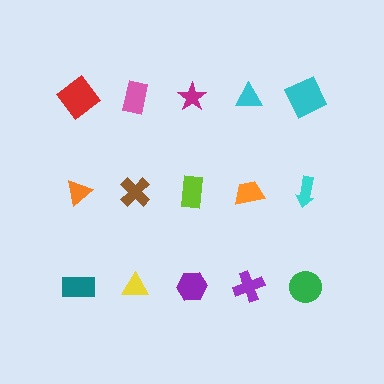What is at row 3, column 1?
A teal rectangle.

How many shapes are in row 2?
5 shapes.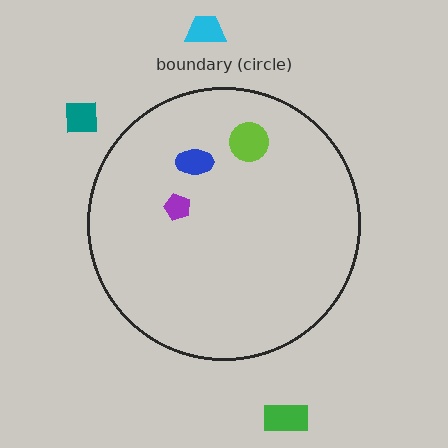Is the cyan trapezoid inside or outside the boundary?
Outside.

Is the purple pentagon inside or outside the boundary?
Inside.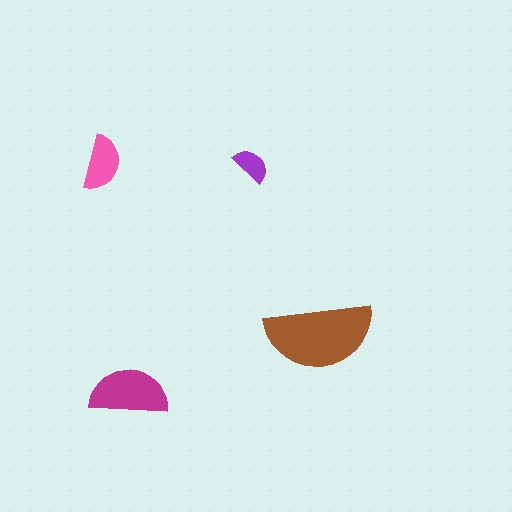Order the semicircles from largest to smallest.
the brown one, the magenta one, the pink one, the purple one.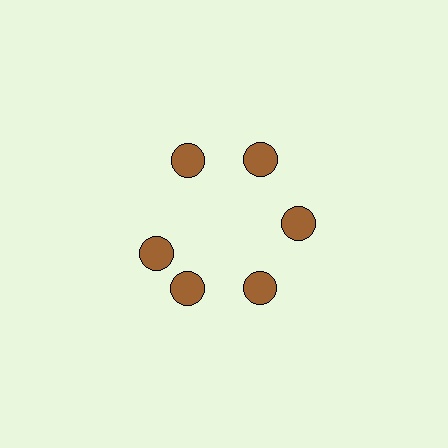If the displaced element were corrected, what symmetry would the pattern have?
It would have 6-fold rotational symmetry — the pattern would map onto itself every 60 degrees.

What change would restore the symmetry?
The symmetry would be restored by rotating it back into even spacing with its neighbors so that all 6 circles sit at equal angles and equal distance from the center.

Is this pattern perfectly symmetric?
No. The 6 brown circles are arranged in a ring, but one element near the 9 o'clock position is rotated out of alignment along the ring, breaking the 6-fold rotational symmetry.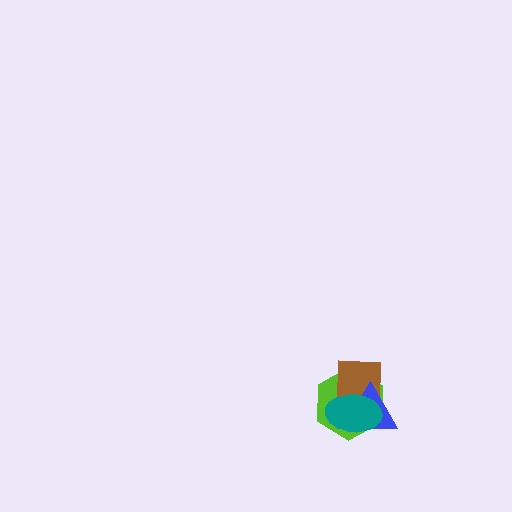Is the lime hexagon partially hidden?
Yes, it is partially covered by another shape.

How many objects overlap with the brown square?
3 objects overlap with the brown square.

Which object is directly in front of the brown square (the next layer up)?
The blue triangle is directly in front of the brown square.